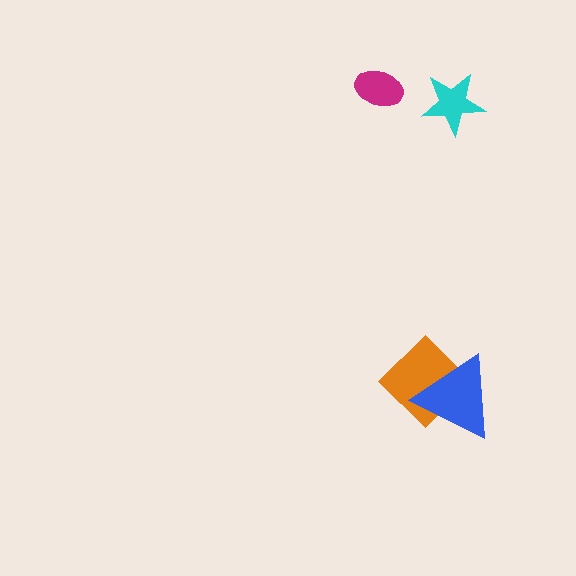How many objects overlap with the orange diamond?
1 object overlaps with the orange diamond.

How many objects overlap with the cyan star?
0 objects overlap with the cyan star.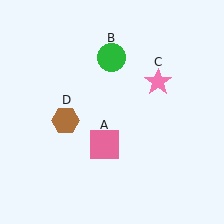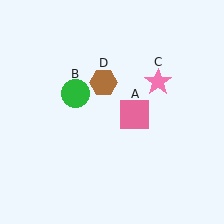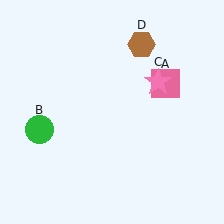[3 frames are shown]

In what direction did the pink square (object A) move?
The pink square (object A) moved up and to the right.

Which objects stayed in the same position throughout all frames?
Pink star (object C) remained stationary.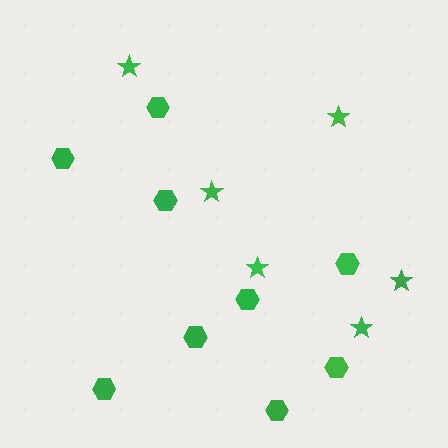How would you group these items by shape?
There are 2 groups: one group of stars (6) and one group of hexagons (9).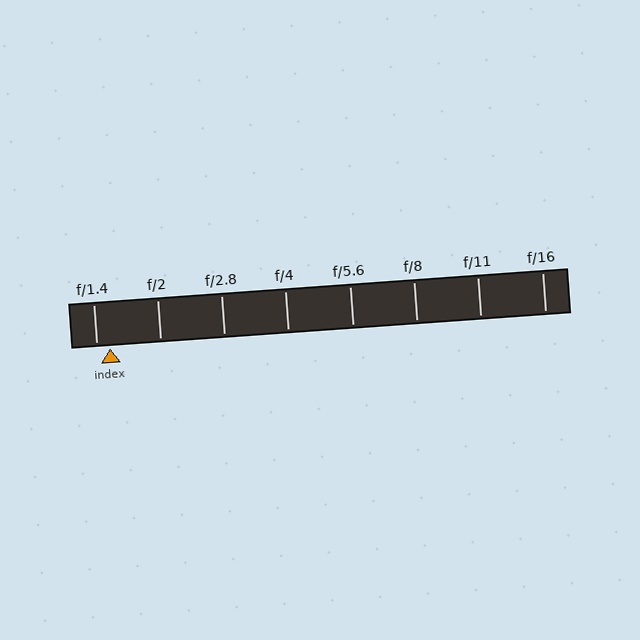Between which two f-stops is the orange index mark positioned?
The index mark is between f/1.4 and f/2.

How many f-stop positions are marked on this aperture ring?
There are 8 f-stop positions marked.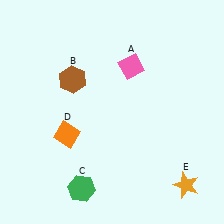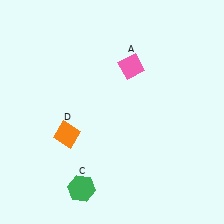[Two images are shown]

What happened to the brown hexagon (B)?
The brown hexagon (B) was removed in Image 2. It was in the top-left area of Image 1.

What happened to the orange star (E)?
The orange star (E) was removed in Image 2. It was in the bottom-right area of Image 1.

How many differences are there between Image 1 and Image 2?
There are 2 differences between the two images.